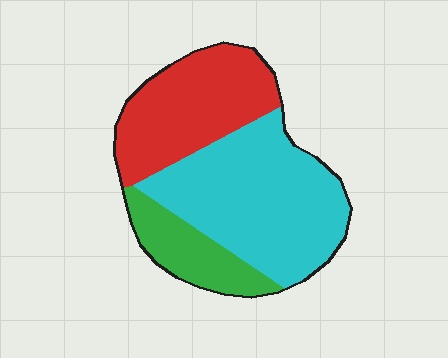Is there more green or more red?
Red.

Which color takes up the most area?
Cyan, at roughly 50%.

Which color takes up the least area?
Green, at roughly 15%.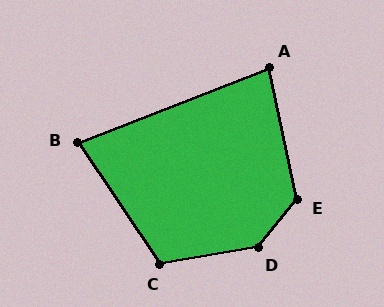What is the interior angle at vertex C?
Approximately 115 degrees (obtuse).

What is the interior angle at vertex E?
Approximately 129 degrees (obtuse).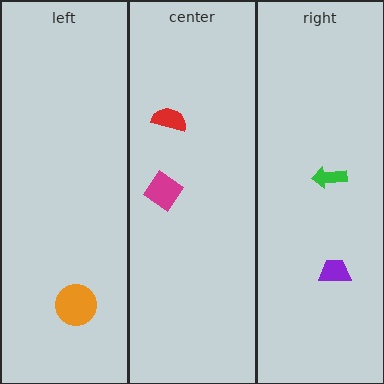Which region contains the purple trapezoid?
The right region.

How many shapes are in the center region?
2.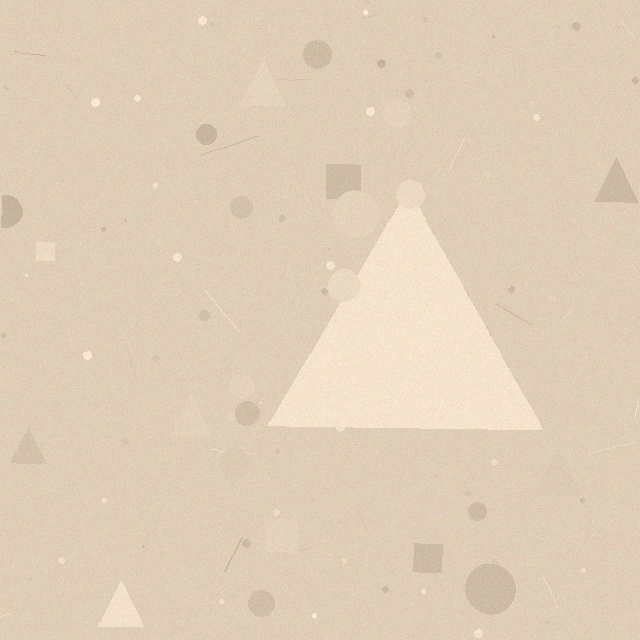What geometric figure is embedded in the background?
A triangle is embedded in the background.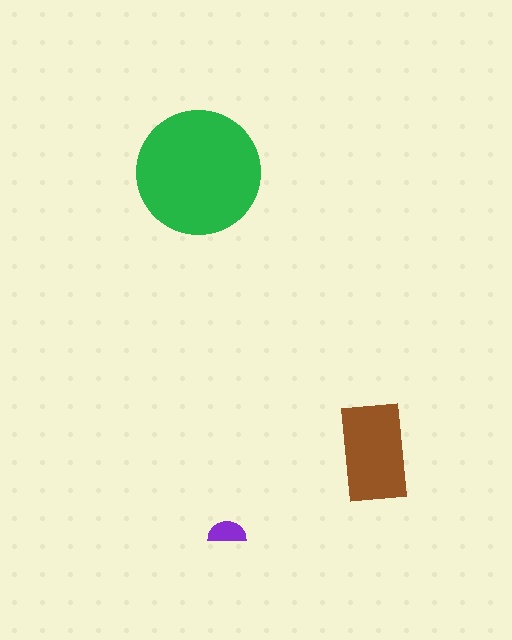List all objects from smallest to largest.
The purple semicircle, the brown rectangle, the green circle.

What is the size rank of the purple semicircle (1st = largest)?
3rd.